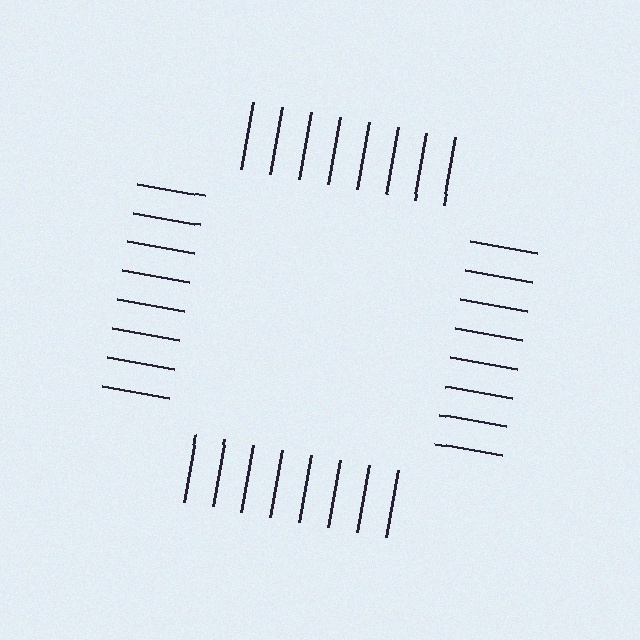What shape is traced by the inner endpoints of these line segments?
An illusory square — the line segments terminate on its edges but no continuous stroke is drawn.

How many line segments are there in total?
32 — 8 along each of the 4 edges.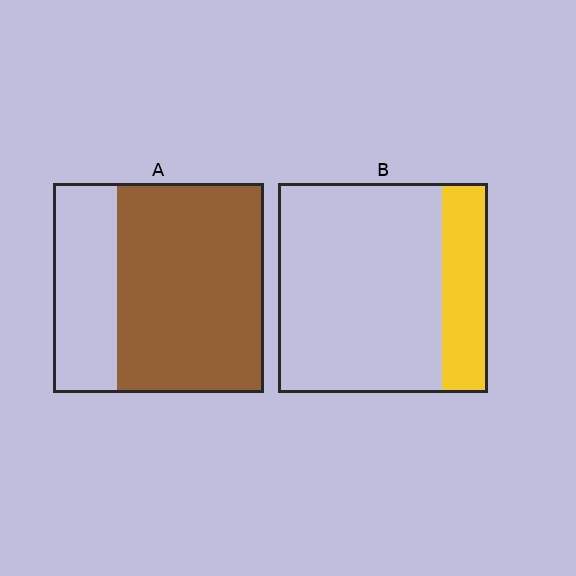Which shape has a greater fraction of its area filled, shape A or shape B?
Shape A.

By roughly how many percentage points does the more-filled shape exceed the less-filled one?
By roughly 50 percentage points (A over B).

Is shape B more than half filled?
No.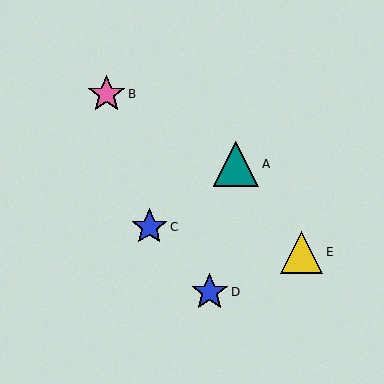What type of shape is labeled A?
Shape A is a teal triangle.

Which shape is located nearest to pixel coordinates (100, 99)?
The pink star (labeled B) at (106, 94) is nearest to that location.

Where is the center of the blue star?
The center of the blue star is at (149, 227).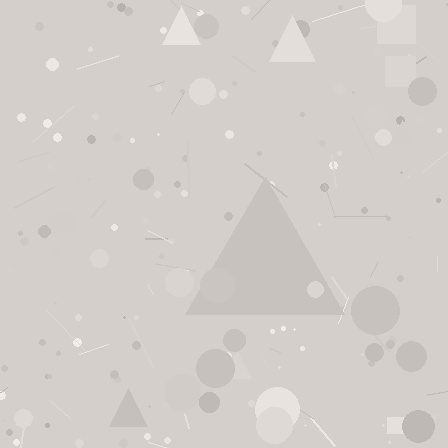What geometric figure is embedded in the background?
A triangle is embedded in the background.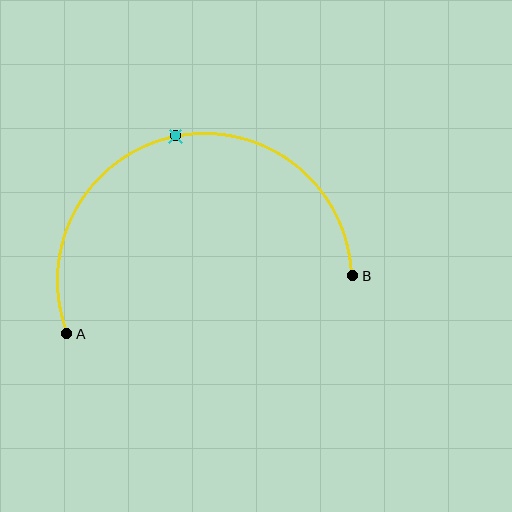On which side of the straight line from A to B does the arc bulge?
The arc bulges above the straight line connecting A and B.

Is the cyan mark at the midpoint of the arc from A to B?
Yes. The cyan mark lies on the arc at equal arc-length from both A and B — it is the arc midpoint.